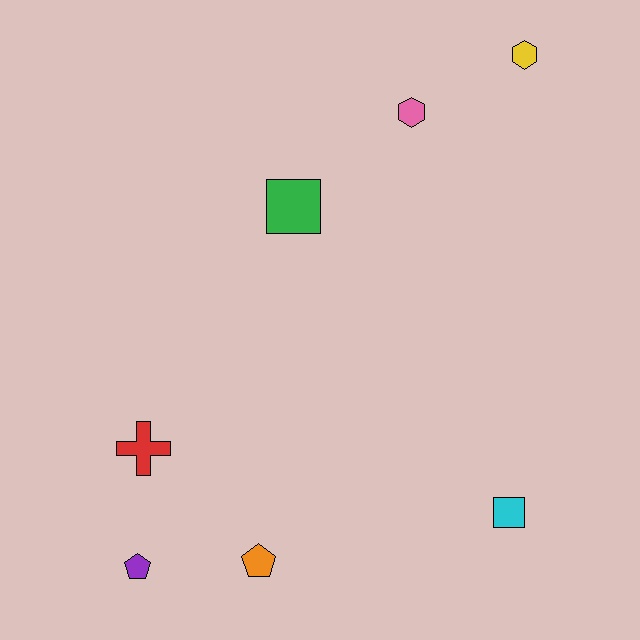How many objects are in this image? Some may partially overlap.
There are 7 objects.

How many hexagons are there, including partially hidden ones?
There are 2 hexagons.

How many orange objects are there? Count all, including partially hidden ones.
There is 1 orange object.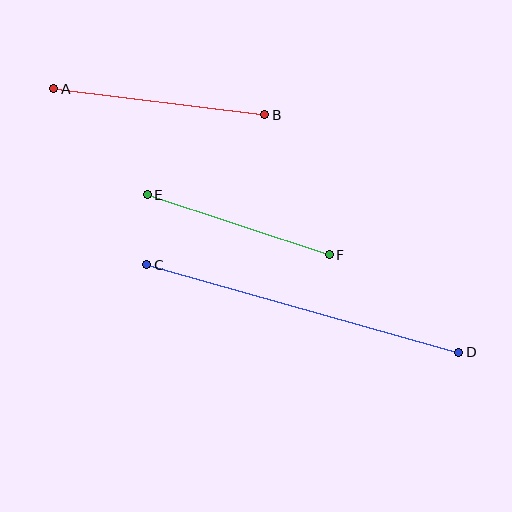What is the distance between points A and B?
The distance is approximately 212 pixels.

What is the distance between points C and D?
The distance is approximately 324 pixels.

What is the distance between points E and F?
The distance is approximately 192 pixels.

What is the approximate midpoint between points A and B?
The midpoint is at approximately (159, 102) pixels.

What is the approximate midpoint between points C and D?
The midpoint is at approximately (303, 308) pixels.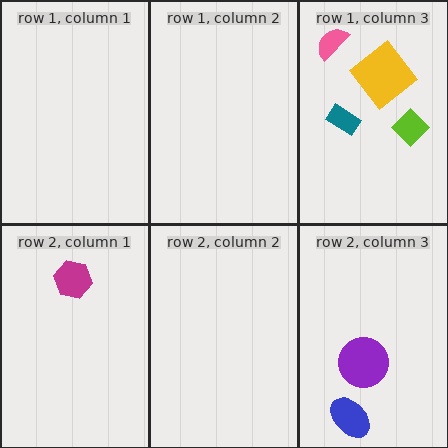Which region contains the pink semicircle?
The row 1, column 3 region.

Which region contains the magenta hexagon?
The row 2, column 1 region.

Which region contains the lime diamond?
The row 1, column 3 region.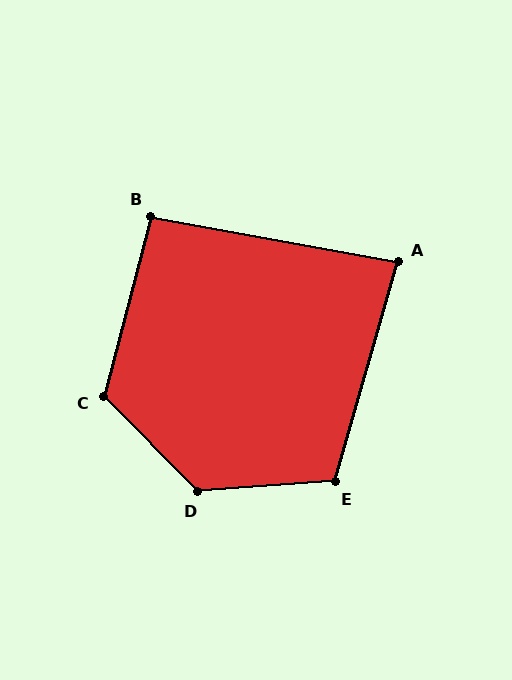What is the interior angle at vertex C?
Approximately 121 degrees (obtuse).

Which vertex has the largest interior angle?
D, at approximately 130 degrees.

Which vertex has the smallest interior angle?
A, at approximately 84 degrees.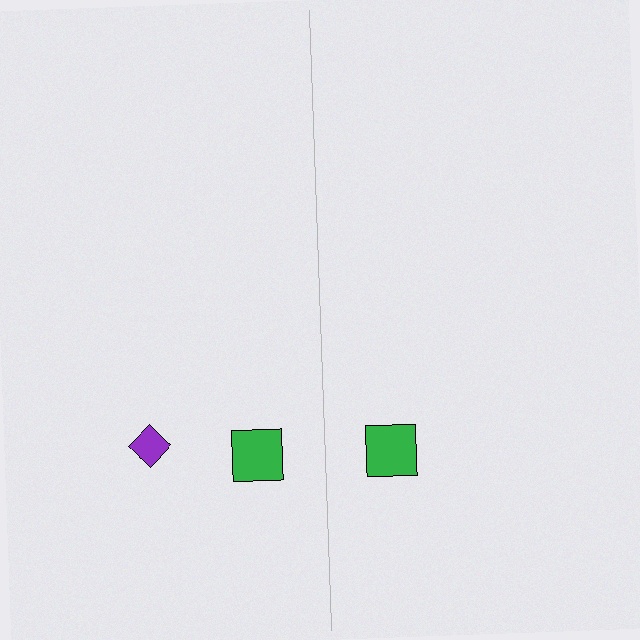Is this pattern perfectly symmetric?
No, the pattern is not perfectly symmetric. A purple diamond is missing from the right side.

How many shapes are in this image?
There are 3 shapes in this image.